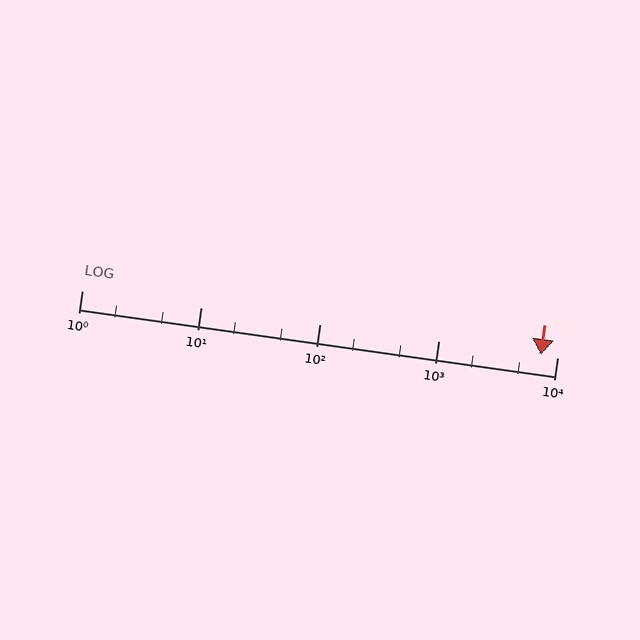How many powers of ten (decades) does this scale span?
The scale spans 4 decades, from 1 to 10000.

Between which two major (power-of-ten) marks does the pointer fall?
The pointer is between 1000 and 10000.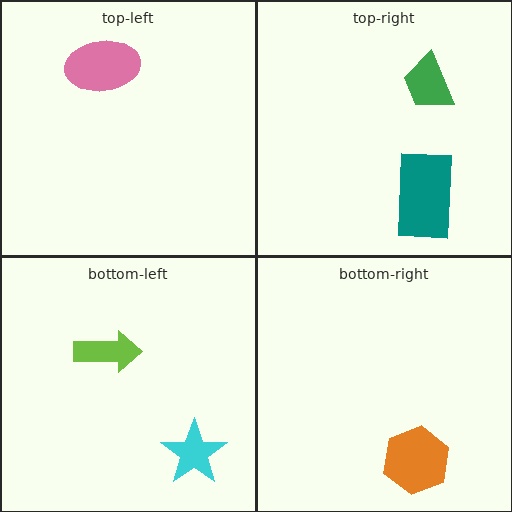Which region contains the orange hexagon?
The bottom-right region.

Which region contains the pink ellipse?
The top-left region.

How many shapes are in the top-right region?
2.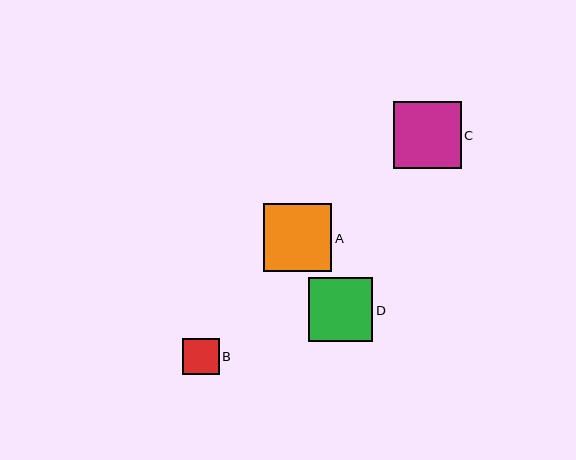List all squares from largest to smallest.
From largest to smallest: A, C, D, B.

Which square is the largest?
Square A is the largest with a size of approximately 68 pixels.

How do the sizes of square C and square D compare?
Square C and square D are approximately the same size.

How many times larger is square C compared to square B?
Square C is approximately 1.9 times the size of square B.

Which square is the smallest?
Square B is the smallest with a size of approximately 37 pixels.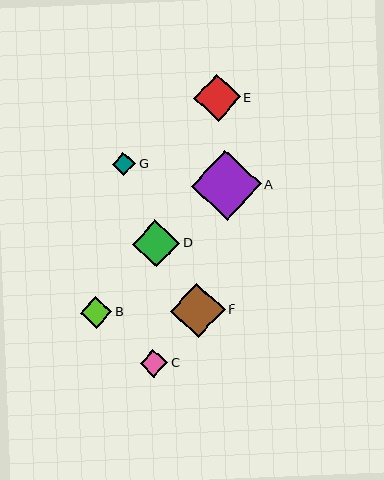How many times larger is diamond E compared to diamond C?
Diamond E is approximately 1.7 times the size of diamond C.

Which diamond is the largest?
Diamond A is the largest with a size of approximately 70 pixels.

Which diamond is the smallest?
Diamond G is the smallest with a size of approximately 24 pixels.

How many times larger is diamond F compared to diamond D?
Diamond F is approximately 1.2 times the size of diamond D.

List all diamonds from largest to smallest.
From largest to smallest: A, F, D, E, B, C, G.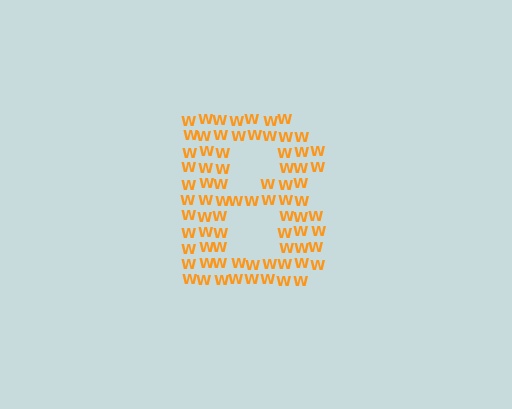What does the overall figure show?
The overall figure shows the letter B.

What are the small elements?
The small elements are letter W's.